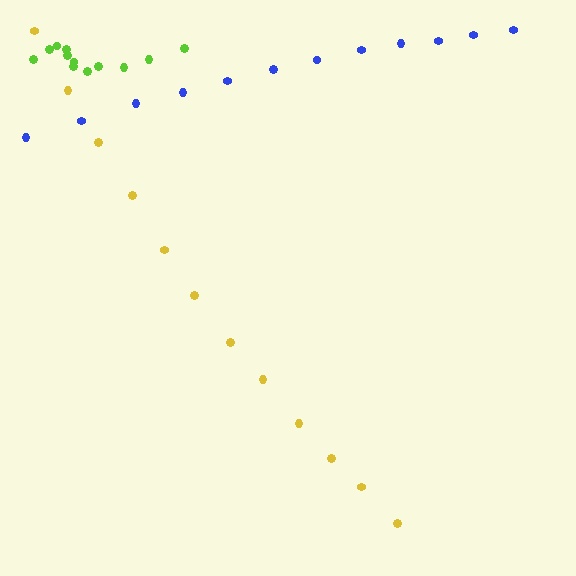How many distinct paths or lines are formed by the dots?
There are 3 distinct paths.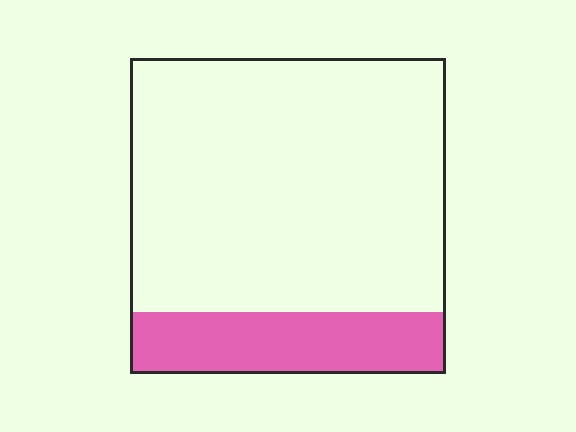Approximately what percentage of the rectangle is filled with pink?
Approximately 20%.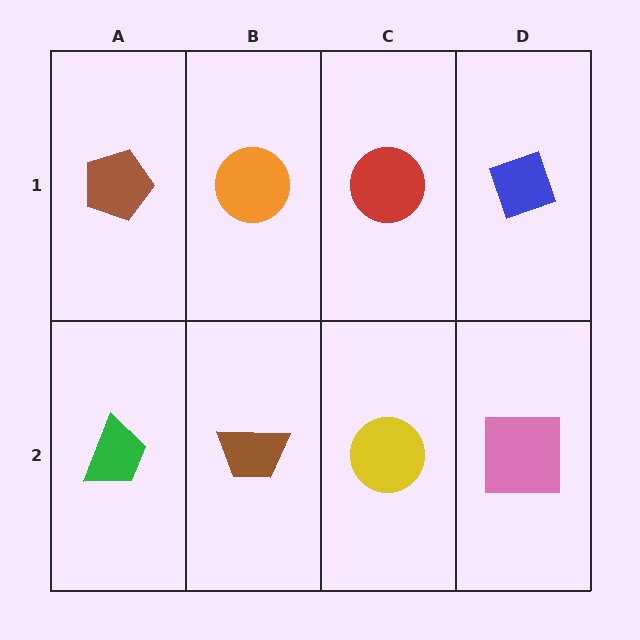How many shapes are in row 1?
4 shapes.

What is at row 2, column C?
A yellow circle.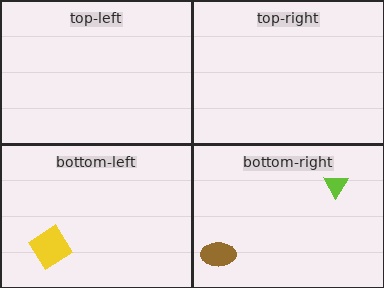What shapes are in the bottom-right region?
The lime triangle, the brown ellipse.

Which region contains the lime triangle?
The bottom-right region.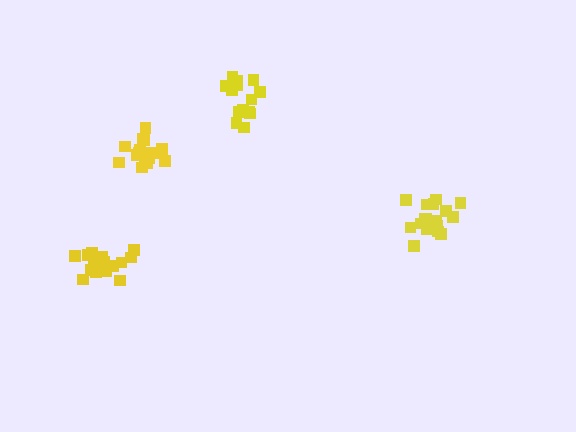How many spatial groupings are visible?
There are 4 spatial groupings.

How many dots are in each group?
Group 1: 16 dots, Group 2: 17 dots, Group 3: 17 dots, Group 4: 14 dots (64 total).